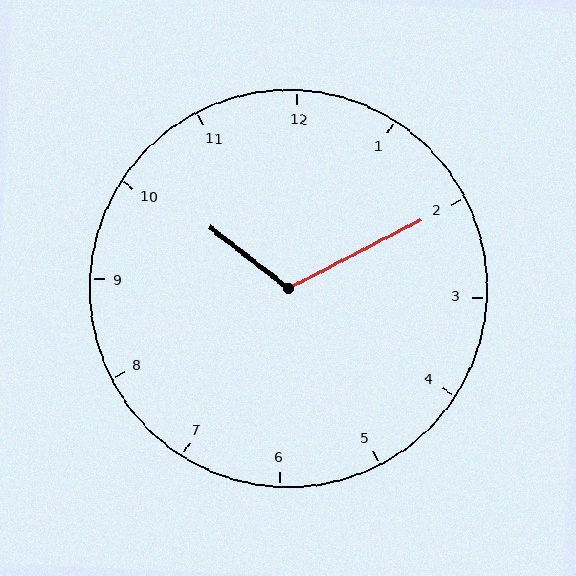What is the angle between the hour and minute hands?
Approximately 115 degrees.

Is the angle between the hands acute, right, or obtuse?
It is obtuse.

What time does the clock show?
10:10.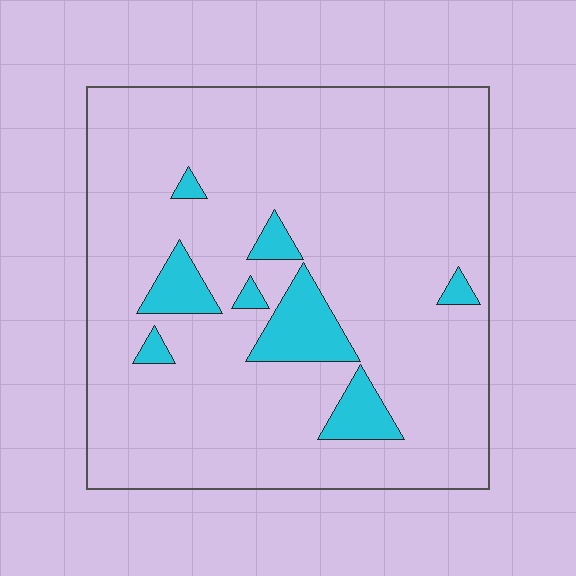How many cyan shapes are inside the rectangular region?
8.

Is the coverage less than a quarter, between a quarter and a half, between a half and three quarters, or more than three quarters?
Less than a quarter.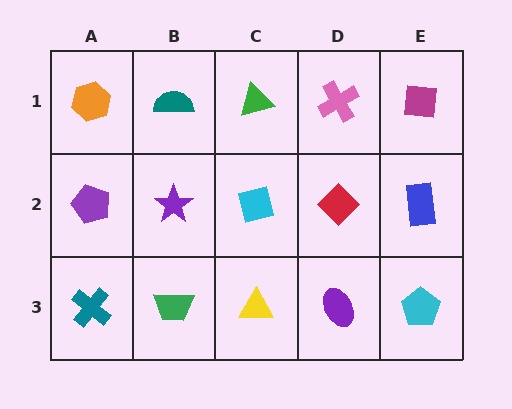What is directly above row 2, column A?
An orange hexagon.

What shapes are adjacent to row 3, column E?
A blue rectangle (row 2, column E), a purple ellipse (row 3, column D).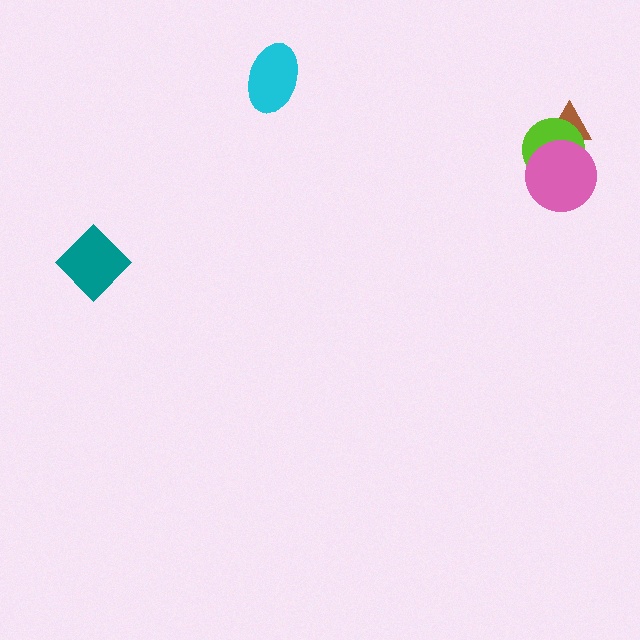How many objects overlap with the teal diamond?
0 objects overlap with the teal diamond.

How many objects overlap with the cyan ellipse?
0 objects overlap with the cyan ellipse.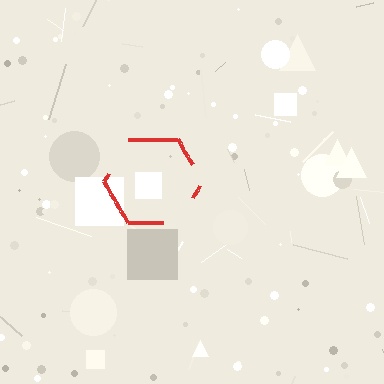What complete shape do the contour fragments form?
The contour fragments form a hexagon.